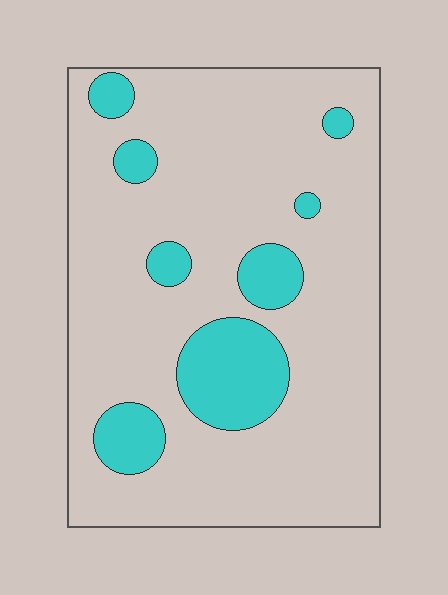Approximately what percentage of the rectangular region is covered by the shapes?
Approximately 15%.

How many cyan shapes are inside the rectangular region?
8.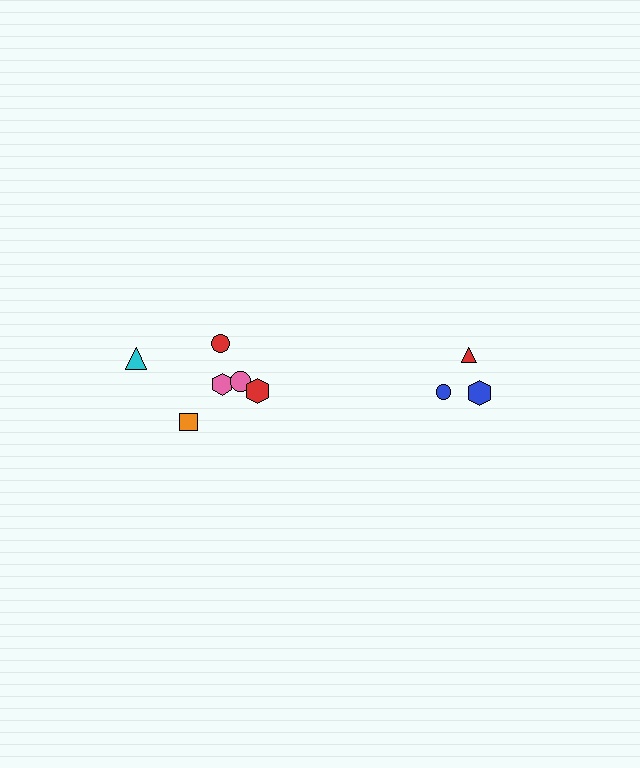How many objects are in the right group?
There are 3 objects.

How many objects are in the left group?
There are 6 objects.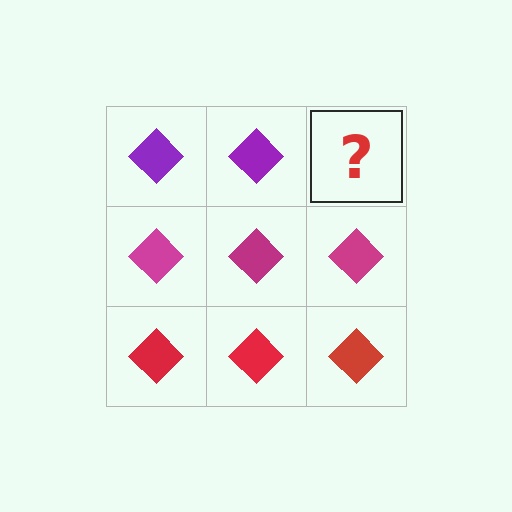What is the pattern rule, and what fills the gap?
The rule is that each row has a consistent color. The gap should be filled with a purple diamond.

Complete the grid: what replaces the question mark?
The question mark should be replaced with a purple diamond.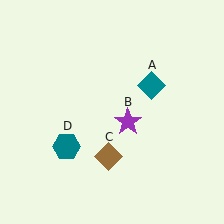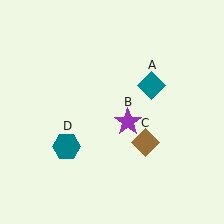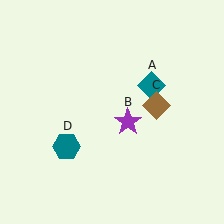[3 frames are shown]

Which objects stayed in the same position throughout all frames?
Teal diamond (object A) and purple star (object B) and teal hexagon (object D) remained stationary.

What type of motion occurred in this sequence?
The brown diamond (object C) rotated counterclockwise around the center of the scene.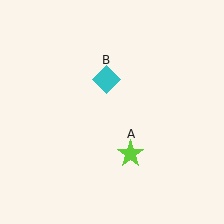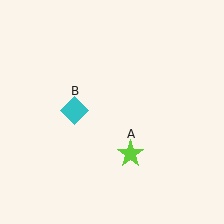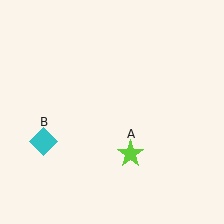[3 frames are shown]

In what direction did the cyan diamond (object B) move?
The cyan diamond (object B) moved down and to the left.